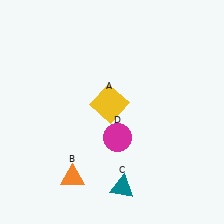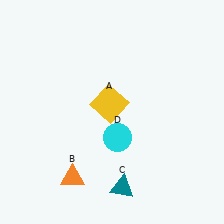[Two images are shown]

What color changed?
The circle (D) changed from magenta in Image 1 to cyan in Image 2.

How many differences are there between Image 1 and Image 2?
There is 1 difference between the two images.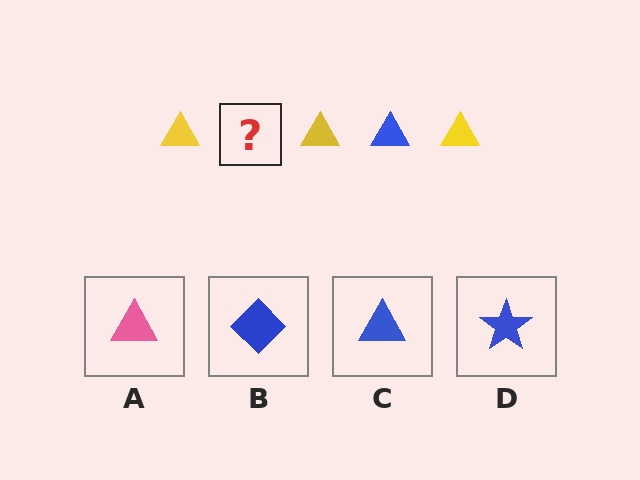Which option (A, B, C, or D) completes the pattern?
C.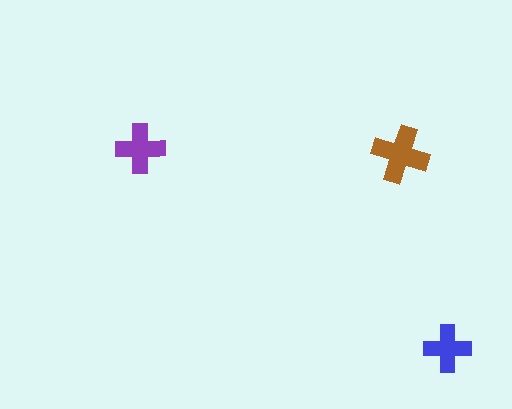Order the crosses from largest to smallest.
the brown one, the purple one, the blue one.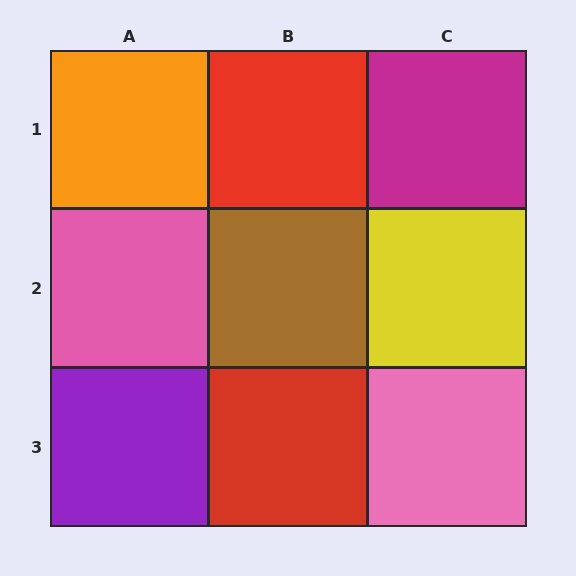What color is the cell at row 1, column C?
Magenta.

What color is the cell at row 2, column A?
Pink.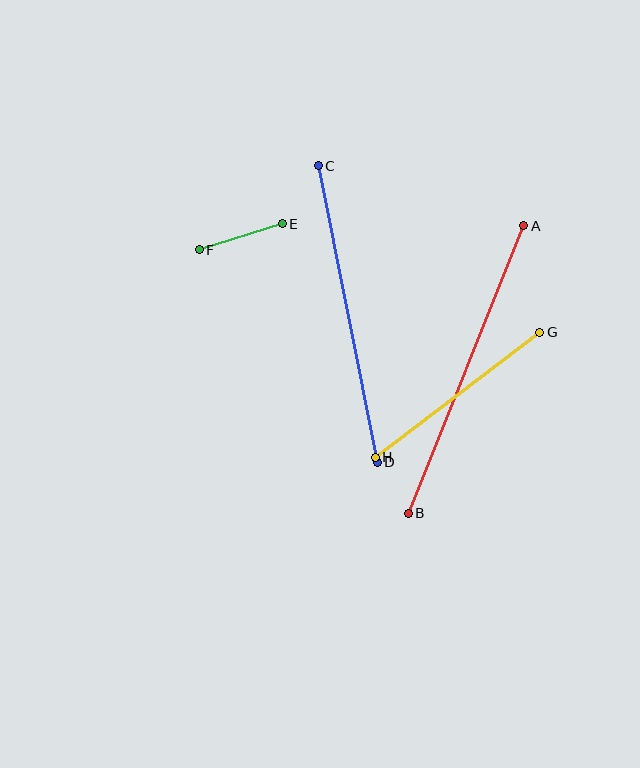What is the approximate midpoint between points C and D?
The midpoint is at approximately (348, 314) pixels.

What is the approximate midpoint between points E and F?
The midpoint is at approximately (241, 237) pixels.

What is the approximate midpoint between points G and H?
The midpoint is at approximately (458, 395) pixels.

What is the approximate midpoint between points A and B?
The midpoint is at approximately (466, 370) pixels.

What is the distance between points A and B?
The distance is approximately 310 pixels.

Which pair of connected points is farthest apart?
Points A and B are farthest apart.